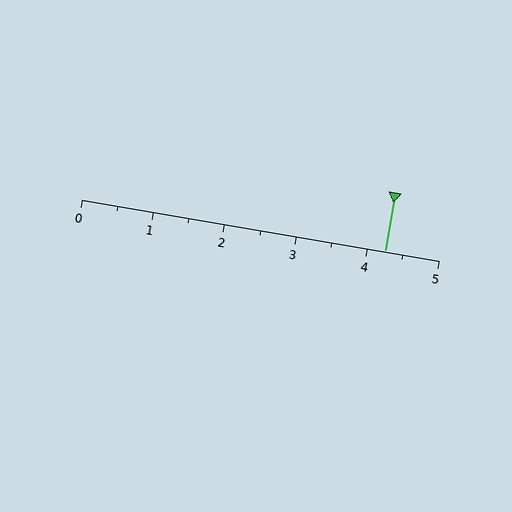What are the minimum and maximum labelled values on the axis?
The axis runs from 0 to 5.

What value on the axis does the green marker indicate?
The marker indicates approximately 4.2.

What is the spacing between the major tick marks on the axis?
The major ticks are spaced 1 apart.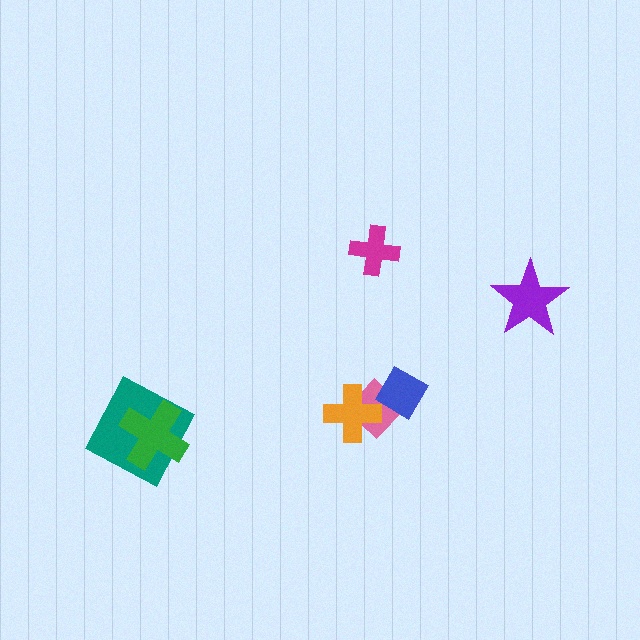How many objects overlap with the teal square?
1 object overlaps with the teal square.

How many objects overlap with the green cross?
1 object overlaps with the green cross.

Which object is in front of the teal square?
The green cross is in front of the teal square.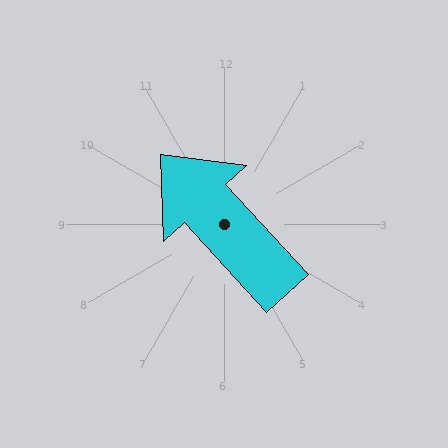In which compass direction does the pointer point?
Northwest.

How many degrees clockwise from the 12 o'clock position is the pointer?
Approximately 318 degrees.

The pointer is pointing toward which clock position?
Roughly 11 o'clock.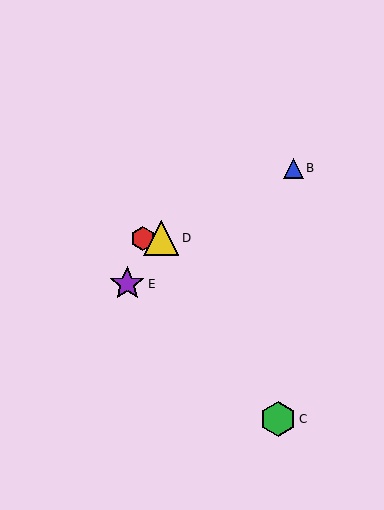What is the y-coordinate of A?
Object A is at y≈238.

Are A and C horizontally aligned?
No, A is at y≈238 and C is at y≈419.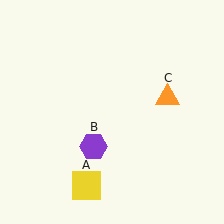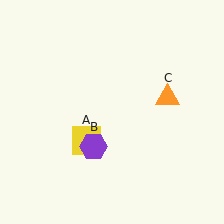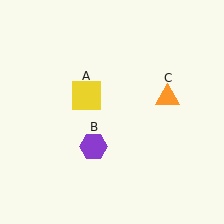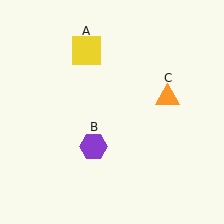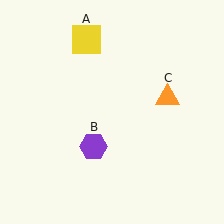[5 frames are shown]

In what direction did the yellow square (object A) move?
The yellow square (object A) moved up.